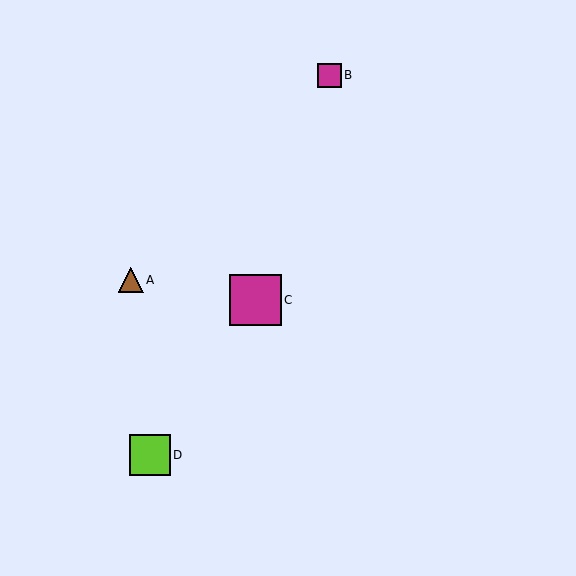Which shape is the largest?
The magenta square (labeled C) is the largest.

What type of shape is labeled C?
Shape C is a magenta square.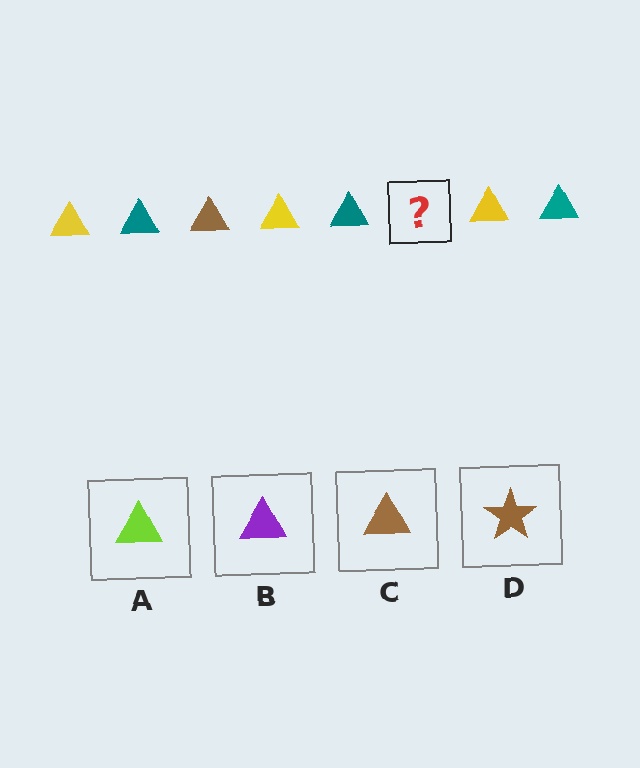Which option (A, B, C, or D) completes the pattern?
C.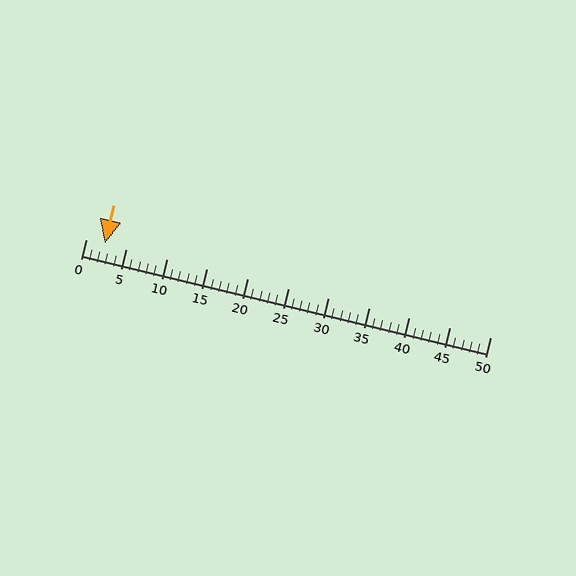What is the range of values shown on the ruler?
The ruler shows values from 0 to 50.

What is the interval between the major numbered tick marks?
The major tick marks are spaced 5 units apart.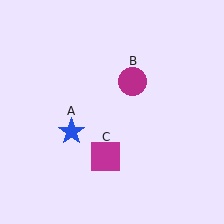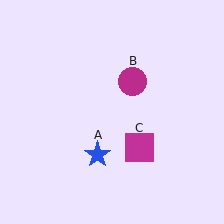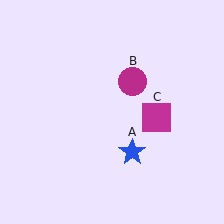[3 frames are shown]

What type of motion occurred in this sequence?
The blue star (object A), magenta square (object C) rotated counterclockwise around the center of the scene.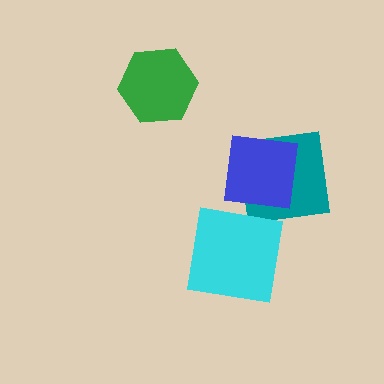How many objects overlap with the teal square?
1 object overlaps with the teal square.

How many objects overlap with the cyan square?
0 objects overlap with the cyan square.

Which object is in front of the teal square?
The blue square is in front of the teal square.